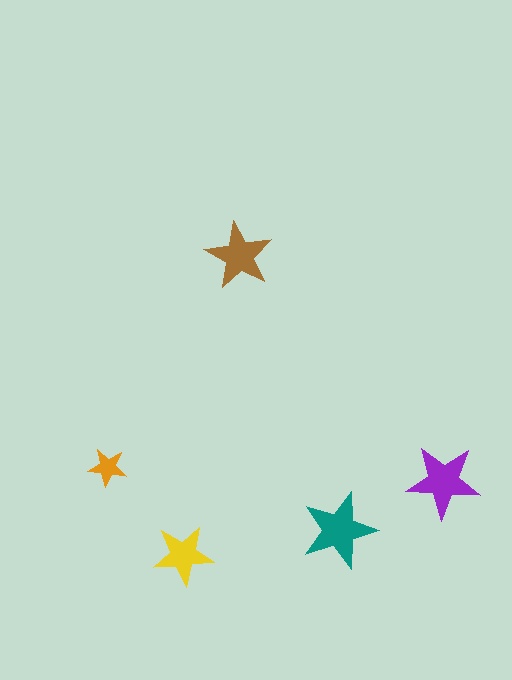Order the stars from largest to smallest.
the teal one, the purple one, the brown one, the yellow one, the orange one.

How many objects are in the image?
There are 5 objects in the image.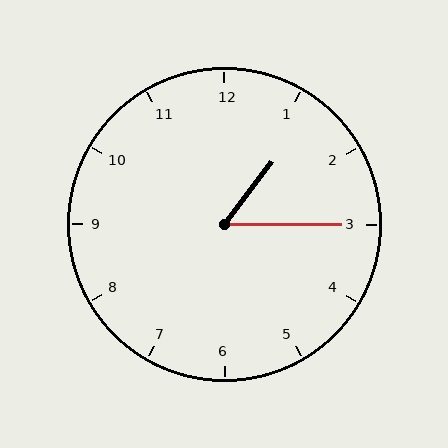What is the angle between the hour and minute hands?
Approximately 52 degrees.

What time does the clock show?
1:15.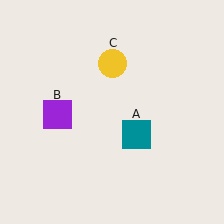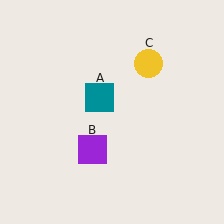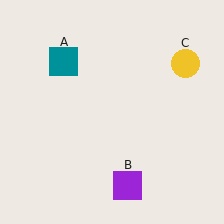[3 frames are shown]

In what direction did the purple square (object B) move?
The purple square (object B) moved down and to the right.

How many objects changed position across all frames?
3 objects changed position: teal square (object A), purple square (object B), yellow circle (object C).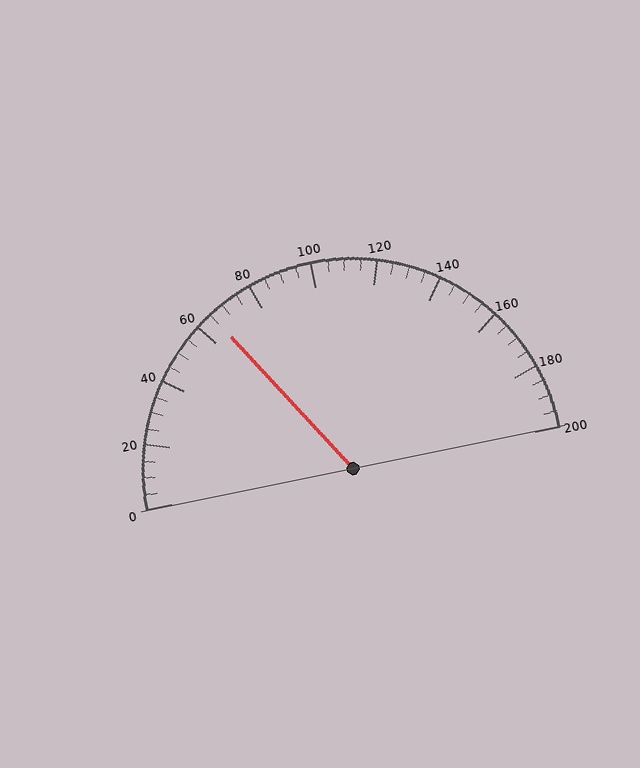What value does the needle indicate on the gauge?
The needle indicates approximately 65.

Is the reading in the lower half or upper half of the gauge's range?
The reading is in the lower half of the range (0 to 200).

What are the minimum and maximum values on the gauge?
The gauge ranges from 0 to 200.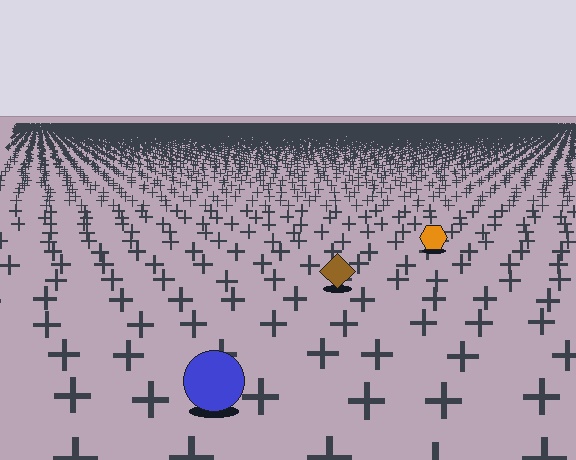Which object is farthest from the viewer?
The orange hexagon is farthest from the viewer. It appears smaller and the ground texture around it is denser.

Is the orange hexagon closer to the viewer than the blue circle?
No. The blue circle is closer — you can tell from the texture gradient: the ground texture is coarser near it.